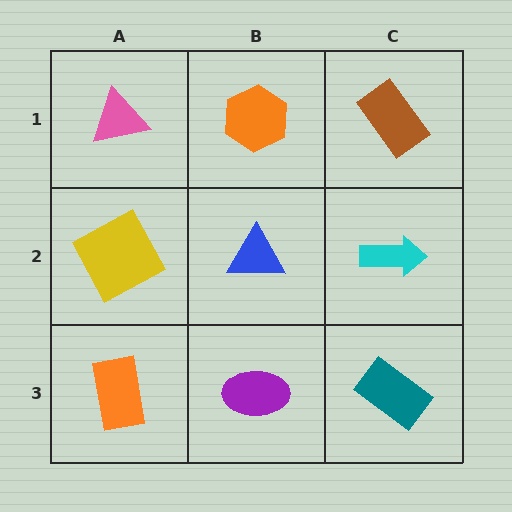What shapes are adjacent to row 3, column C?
A cyan arrow (row 2, column C), a purple ellipse (row 3, column B).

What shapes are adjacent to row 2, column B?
An orange hexagon (row 1, column B), a purple ellipse (row 3, column B), a yellow square (row 2, column A), a cyan arrow (row 2, column C).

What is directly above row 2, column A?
A pink triangle.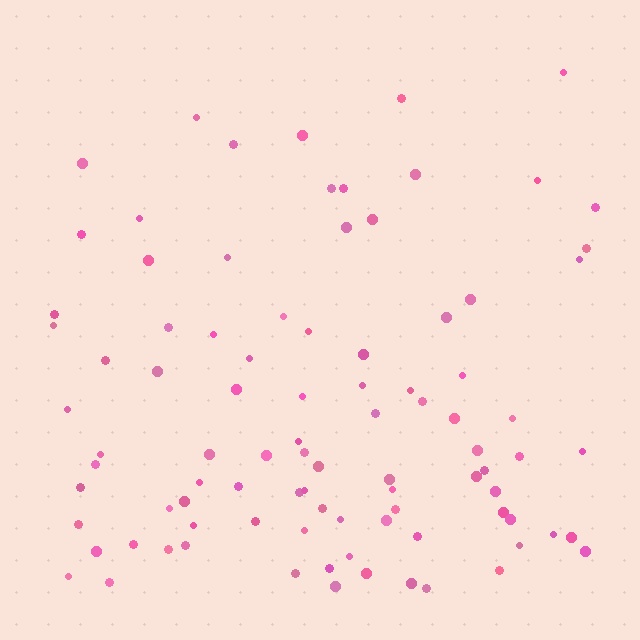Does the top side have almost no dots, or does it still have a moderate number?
Still a moderate number, just noticeably fewer than the bottom.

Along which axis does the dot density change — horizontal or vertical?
Vertical.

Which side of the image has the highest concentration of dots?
The bottom.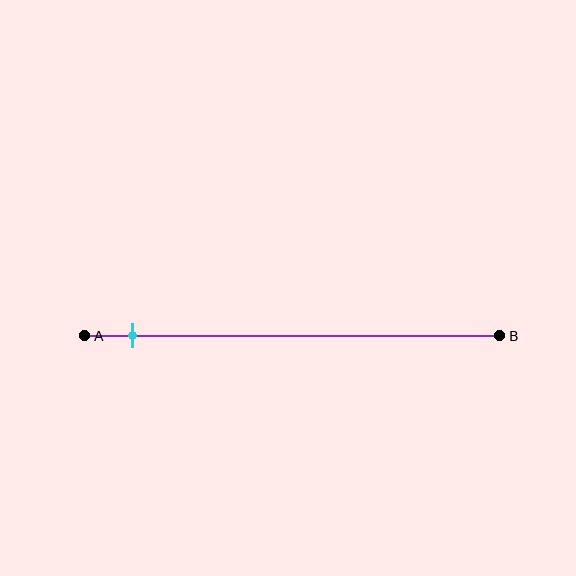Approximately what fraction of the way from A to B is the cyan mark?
The cyan mark is approximately 10% of the way from A to B.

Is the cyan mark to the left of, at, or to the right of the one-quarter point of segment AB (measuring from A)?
The cyan mark is to the left of the one-quarter point of segment AB.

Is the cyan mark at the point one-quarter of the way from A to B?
No, the mark is at about 10% from A, not at the 25% one-quarter point.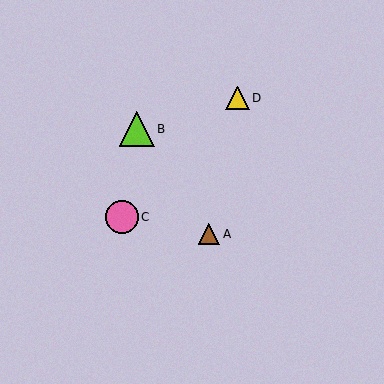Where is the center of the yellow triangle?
The center of the yellow triangle is at (237, 98).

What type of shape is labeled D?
Shape D is a yellow triangle.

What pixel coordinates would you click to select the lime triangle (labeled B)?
Click at (137, 129) to select the lime triangle B.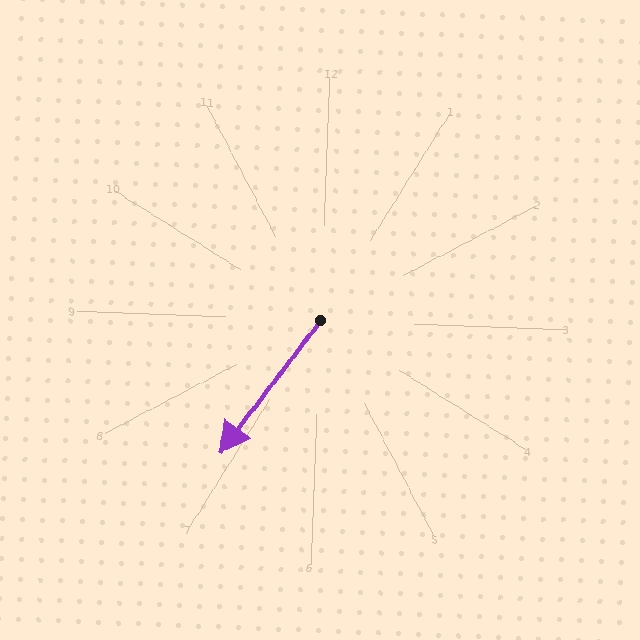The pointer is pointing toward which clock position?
Roughly 7 o'clock.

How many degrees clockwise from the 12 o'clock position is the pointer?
Approximately 215 degrees.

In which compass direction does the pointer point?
Southwest.